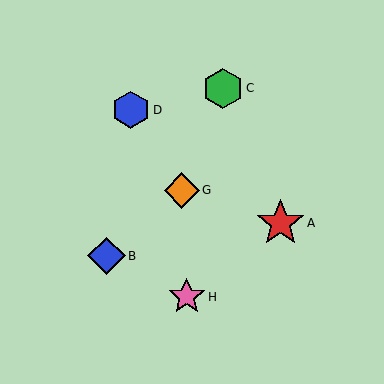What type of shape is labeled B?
Shape B is a blue diamond.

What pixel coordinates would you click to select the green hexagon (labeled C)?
Click at (223, 88) to select the green hexagon C.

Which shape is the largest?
The red star (labeled A) is the largest.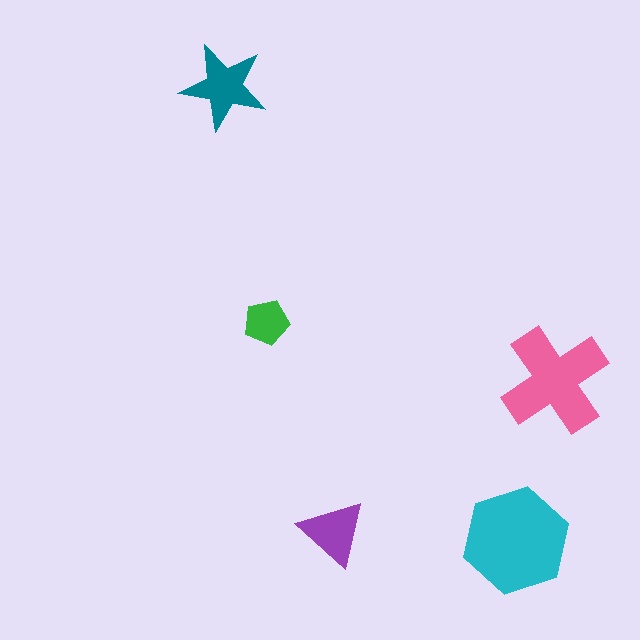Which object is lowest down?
The cyan hexagon is bottommost.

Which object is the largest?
The cyan hexagon.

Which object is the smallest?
The green pentagon.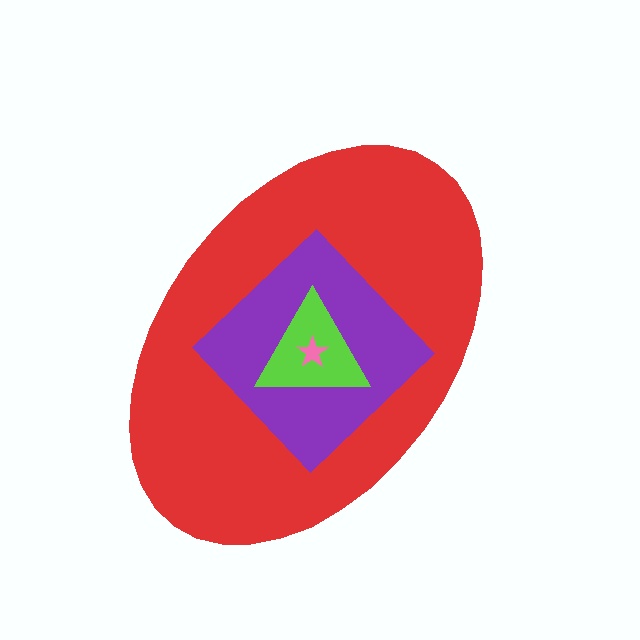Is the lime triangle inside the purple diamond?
Yes.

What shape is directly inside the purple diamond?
The lime triangle.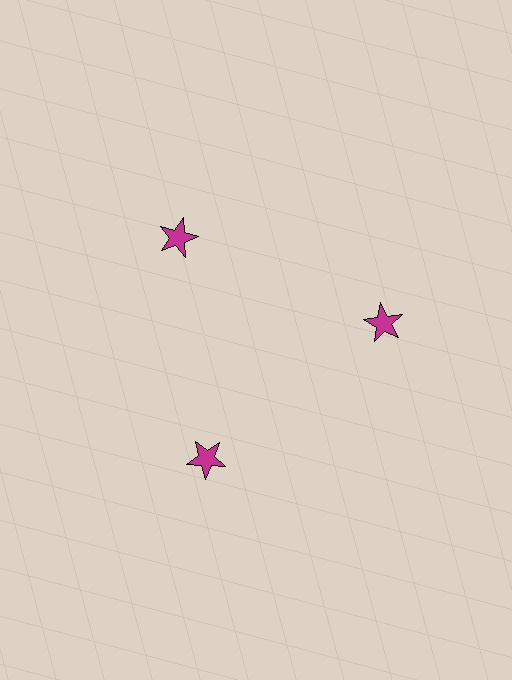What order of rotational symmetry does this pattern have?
This pattern has 3-fold rotational symmetry.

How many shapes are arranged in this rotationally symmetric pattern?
There are 3 shapes, arranged in 3 groups of 1.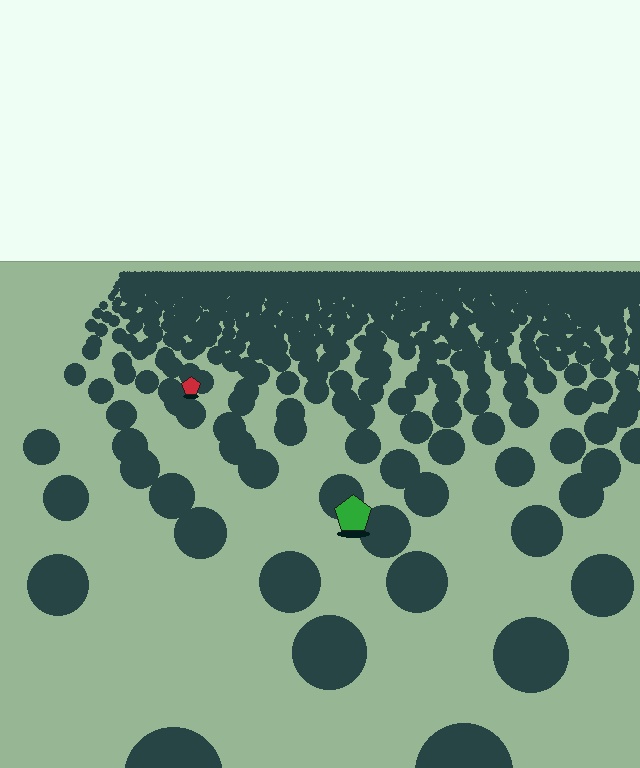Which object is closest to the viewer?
The green pentagon is closest. The texture marks near it are larger and more spread out.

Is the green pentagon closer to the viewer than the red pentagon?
Yes. The green pentagon is closer — you can tell from the texture gradient: the ground texture is coarser near it.